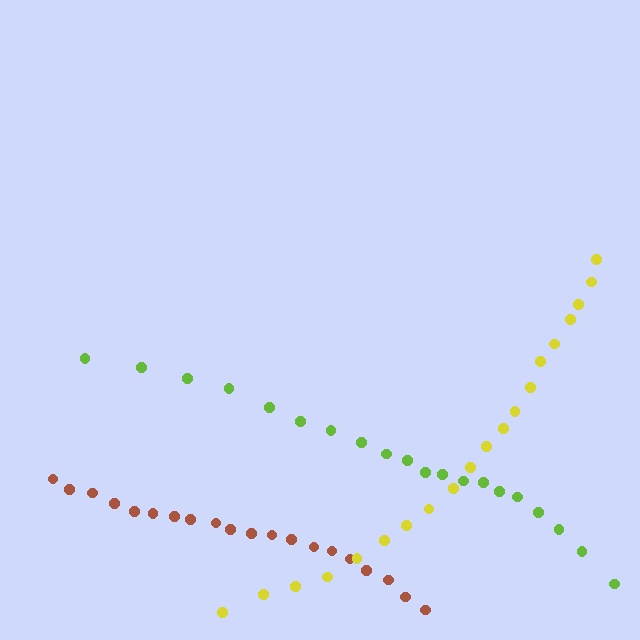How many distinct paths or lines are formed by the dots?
There are 3 distinct paths.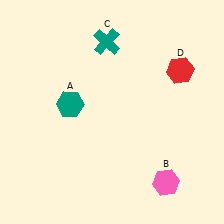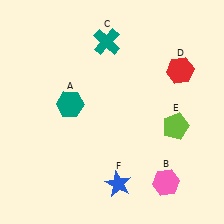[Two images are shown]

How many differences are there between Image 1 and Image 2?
There are 2 differences between the two images.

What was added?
A lime pentagon (E), a blue star (F) were added in Image 2.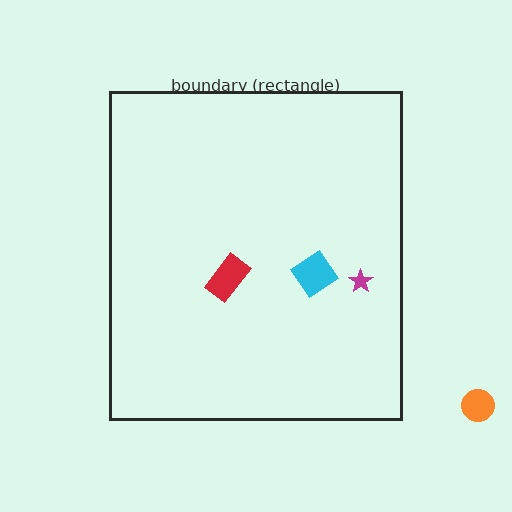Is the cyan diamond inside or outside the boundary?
Inside.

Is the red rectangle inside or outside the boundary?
Inside.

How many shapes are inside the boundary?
3 inside, 1 outside.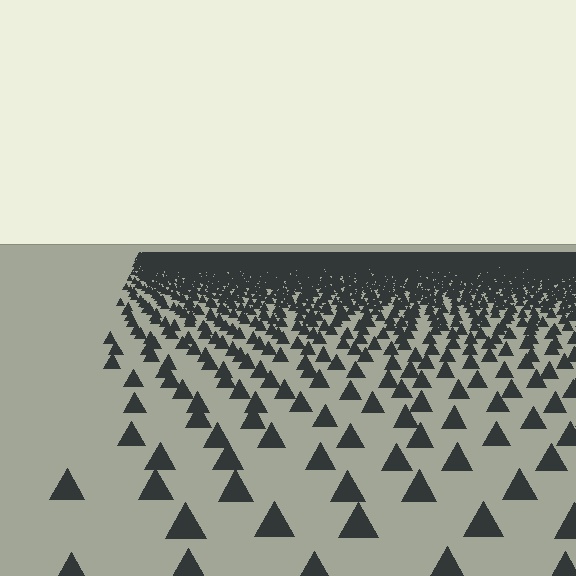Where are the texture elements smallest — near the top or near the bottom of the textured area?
Near the top.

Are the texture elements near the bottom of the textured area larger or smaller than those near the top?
Larger. Near the bottom, elements are closer to the viewer and appear at a bigger on-screen size.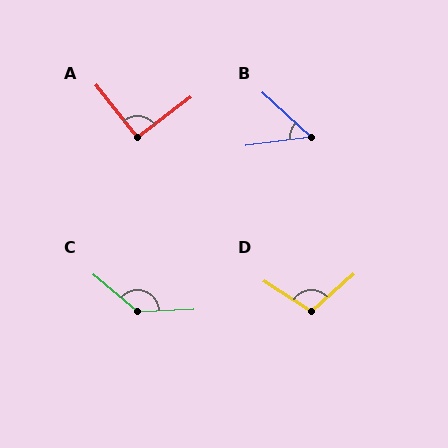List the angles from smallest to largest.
B (50°), A (91°), D (105°), C (138°).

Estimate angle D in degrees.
Approximately 105 degrees.